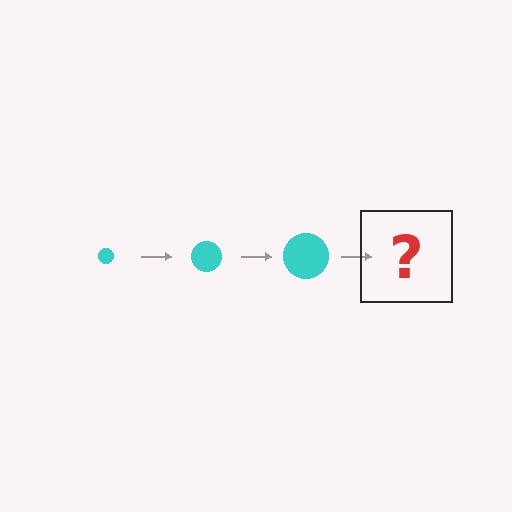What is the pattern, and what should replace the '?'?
The pattern is that the circle gets progressively larger each step. The '?' should be a cyan circle, larger than the previous one.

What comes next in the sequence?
The next element should be a cyan circle, larger than the previous one.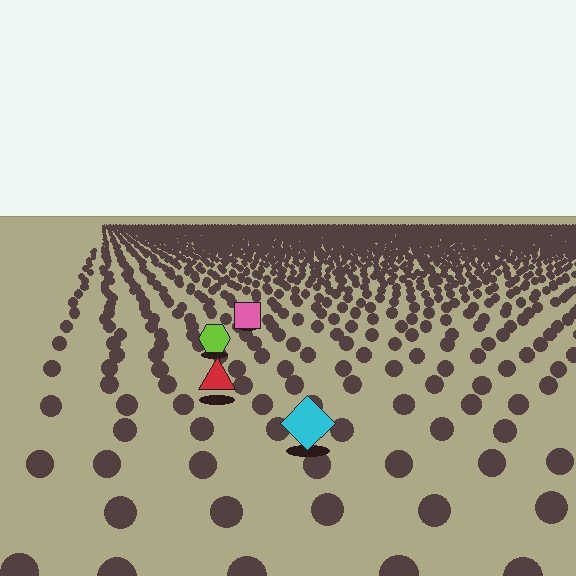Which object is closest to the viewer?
The cyan diamond is closest. The texture marks near it are larger and more spread out.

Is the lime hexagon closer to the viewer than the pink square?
Yes. The lime hexagon is closer — you can tell from the texture gradient: the ground texture is coarser near it.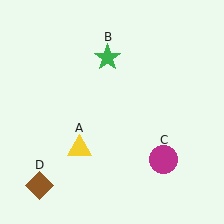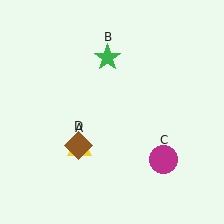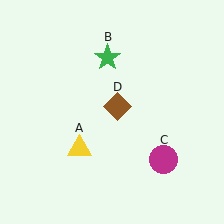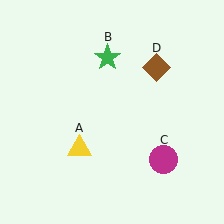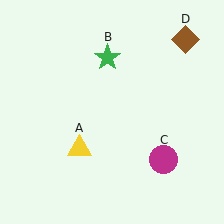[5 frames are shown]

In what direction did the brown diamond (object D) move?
The brown diamond (object D) moved up and to the right.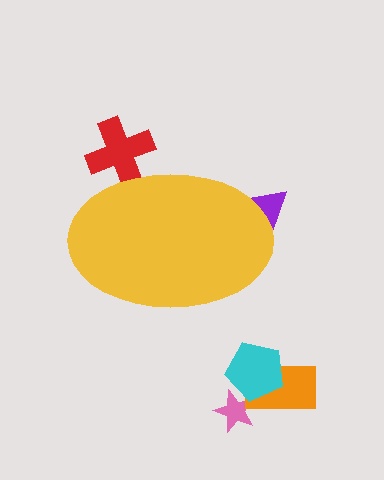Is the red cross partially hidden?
Yes, the red cross is partially hidden behind the yellow ellipse.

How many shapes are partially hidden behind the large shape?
2 shapes are partially hidden.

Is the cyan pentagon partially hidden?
No, the cyan pentagon is fully visible.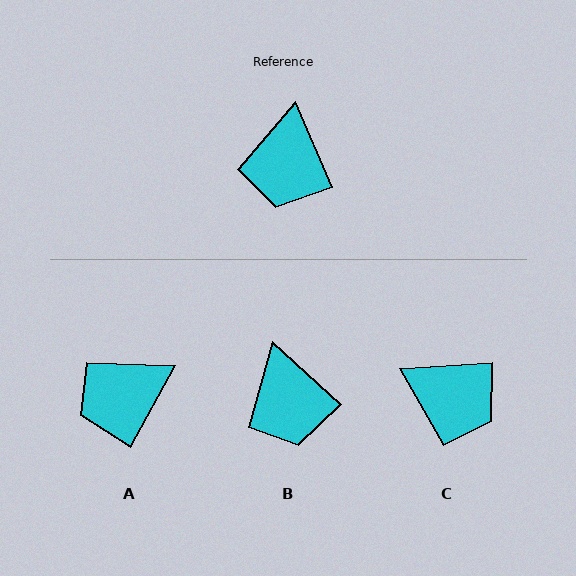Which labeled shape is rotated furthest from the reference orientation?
C, about 71 degrees away.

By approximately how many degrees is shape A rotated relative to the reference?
Approximately 51 degrees clockwise.